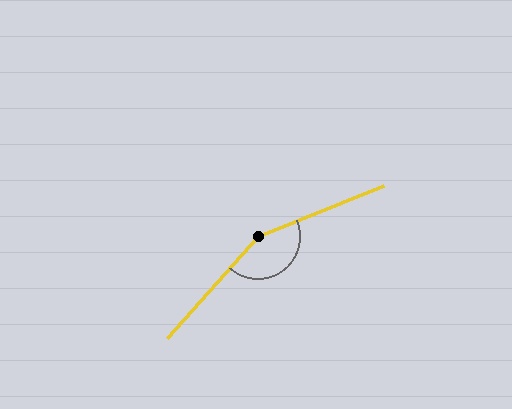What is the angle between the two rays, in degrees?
Approximately 154 degrees.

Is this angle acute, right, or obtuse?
It is obtuse.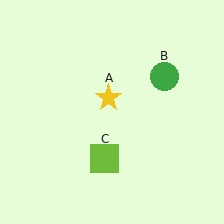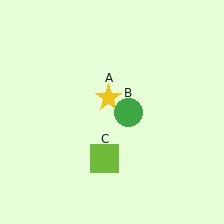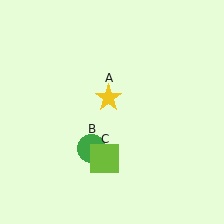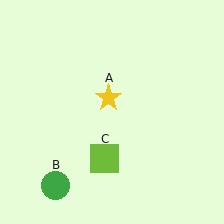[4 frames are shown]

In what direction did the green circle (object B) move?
The green circle (object B) moved down and to the left.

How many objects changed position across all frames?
1 object changed position: green circle (object B).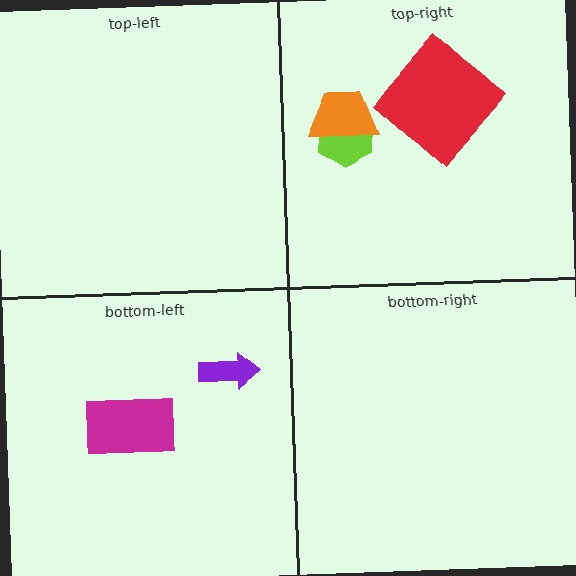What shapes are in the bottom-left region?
The magenta rectangle, the purple arrow.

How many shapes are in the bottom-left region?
2.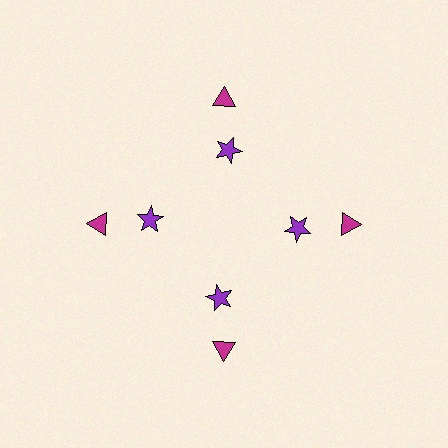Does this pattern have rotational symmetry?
Yes, this pattern has 4-fold rotational symmetry. It looks the same after rotating 90 degrees around the center.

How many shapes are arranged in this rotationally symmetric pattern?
There are 8 shapes, arranged in 4 groups of 2.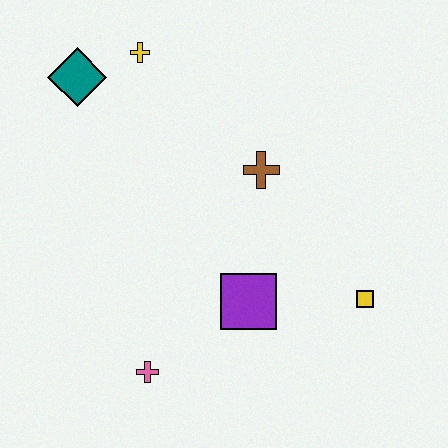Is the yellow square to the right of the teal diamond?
Yes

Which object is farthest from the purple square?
The teal diamond is farthest from the purple square.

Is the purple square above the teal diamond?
No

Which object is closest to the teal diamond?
The yellow cross is closest to the teal diamond.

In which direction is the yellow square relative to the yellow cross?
The yellow square is below the yellow cross.